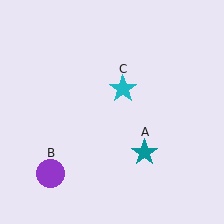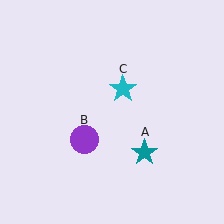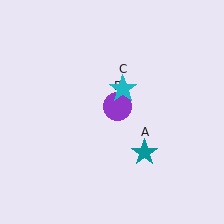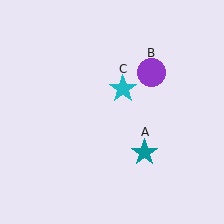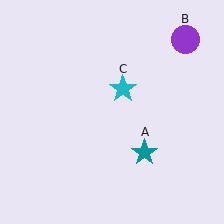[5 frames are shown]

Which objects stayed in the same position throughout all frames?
Teal star (object A) and cyan star (object C) remained stationary.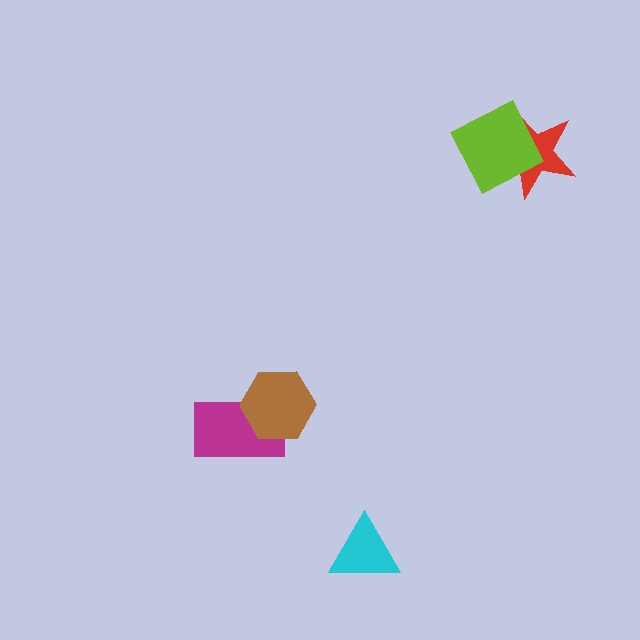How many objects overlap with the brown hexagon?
1 object overlaps with the brown hexagon.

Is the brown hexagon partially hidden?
No, no other shape covers it.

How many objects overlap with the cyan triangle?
0 objects overlap with the cyan triangle.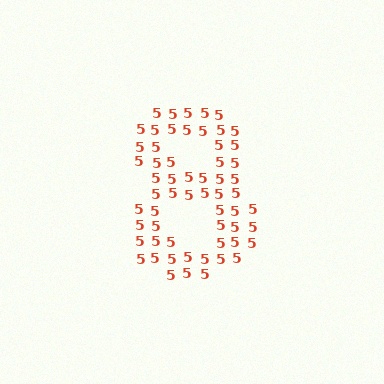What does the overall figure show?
The overall figure shows the digit 8.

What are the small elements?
The small elements are digit 5's.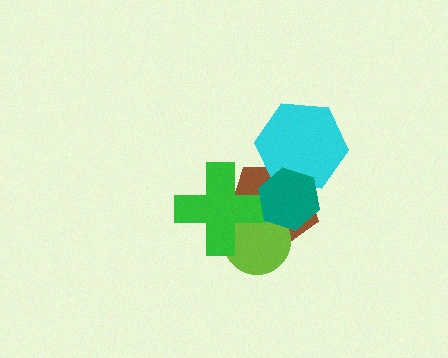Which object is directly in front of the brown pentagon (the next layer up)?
The lime circle is directly in front of the brown pentagon.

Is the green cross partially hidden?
Yes, it is partially covered by another shape.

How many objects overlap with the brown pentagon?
4 objects overlap with the brown pentagon.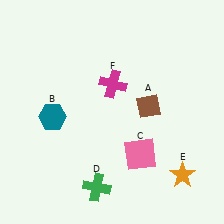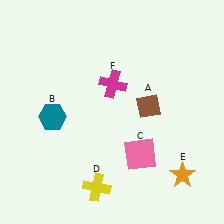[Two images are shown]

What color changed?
The cross (D) changed from green in Image 1 to yellow in Image 2.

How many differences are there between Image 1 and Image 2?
There is 1 difference between the two images.